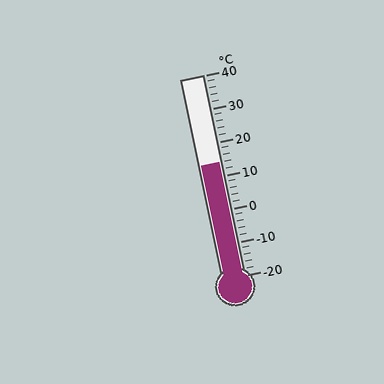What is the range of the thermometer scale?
The thermometer scale ranges from -20°C to 40°C.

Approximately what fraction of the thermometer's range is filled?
The thermometer is filled to approximately 55% of its range.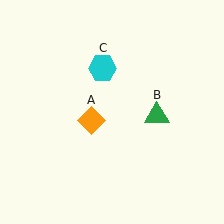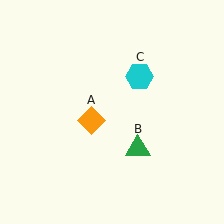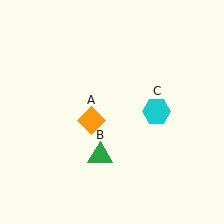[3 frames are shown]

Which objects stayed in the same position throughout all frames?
Orange diamond (object A) remained stationary.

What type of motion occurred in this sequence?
The green triangle (object B), cyan hexagon (object C) rotated clockwise around the center of the scene.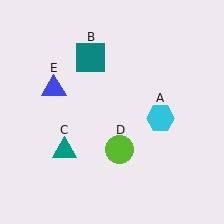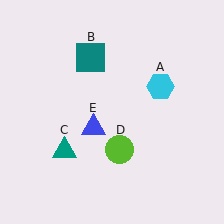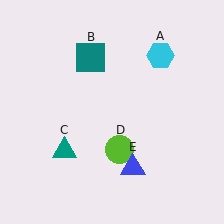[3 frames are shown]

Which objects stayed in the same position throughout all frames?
Teal square (object B) and teal triangle (object C) and lime circle (object D) remained stationary.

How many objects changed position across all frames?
2 objects changed position: cyan hexagon (object A), blue triangle (object E).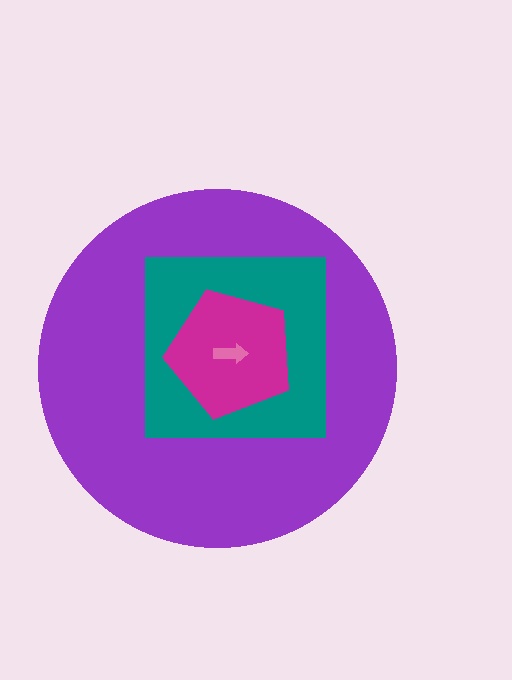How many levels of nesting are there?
4.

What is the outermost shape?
The purple circle.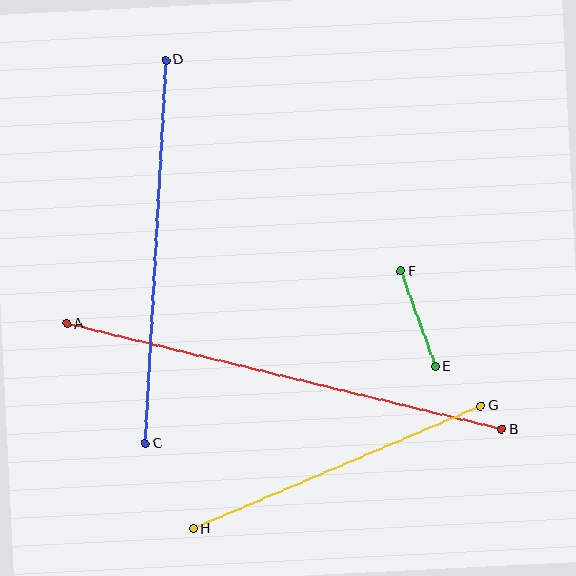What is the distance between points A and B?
The distance is approximately 448 pixels.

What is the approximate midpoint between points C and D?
The midpoint is at approximately (156, 252) pixels.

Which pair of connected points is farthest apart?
Points A and B are farthest apart.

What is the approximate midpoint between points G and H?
The midpoint is at approximately (337, 467) pixels.